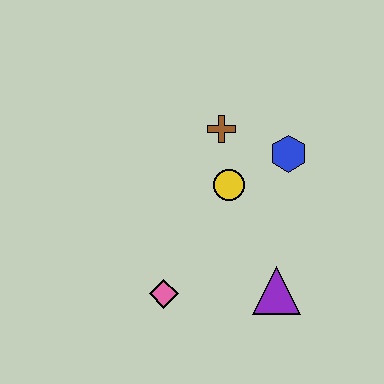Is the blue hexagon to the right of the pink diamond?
Yes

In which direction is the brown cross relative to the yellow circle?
The brown cross is above the yellow circle.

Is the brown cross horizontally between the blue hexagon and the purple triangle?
No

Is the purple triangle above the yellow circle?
No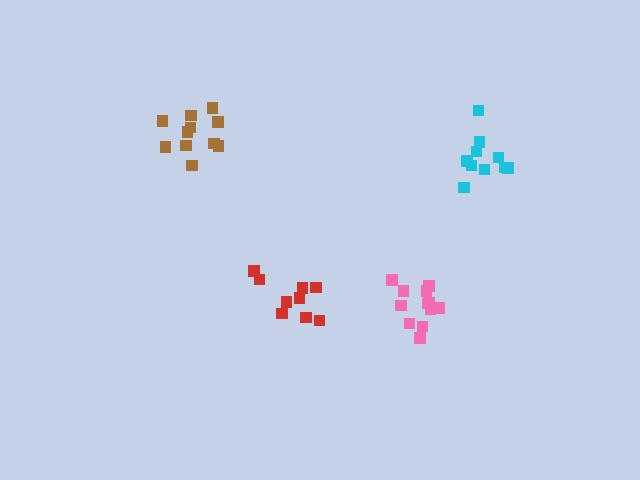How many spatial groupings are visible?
There are 4 spatial groupings.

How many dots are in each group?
Group 1: 11 dots, Group 2: 12 dots, Group 3: 10 dots, Group 4: 9 dots (42 total).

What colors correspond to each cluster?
The clusters are colored: brown, pink, cyan, red.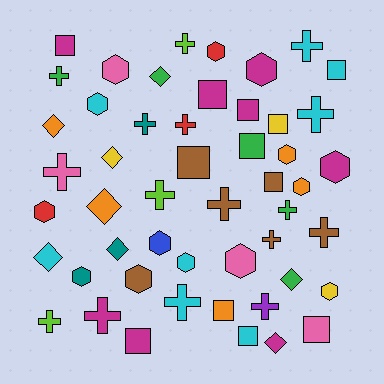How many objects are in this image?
There are 50 objects.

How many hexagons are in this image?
There are 14 hexagons.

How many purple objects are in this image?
There is 1 purple object.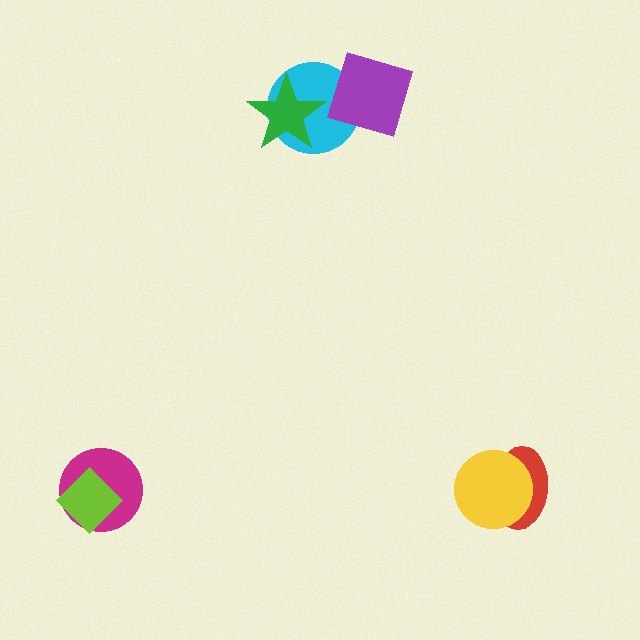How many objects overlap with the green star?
1 object overlaps with the green star.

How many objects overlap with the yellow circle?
1 object overlaps with the yellow circle.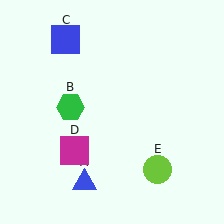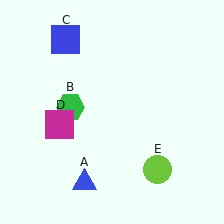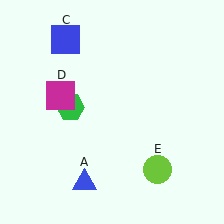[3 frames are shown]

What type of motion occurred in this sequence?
The magenta square (object D) rotated clockwise around the center of the scene.